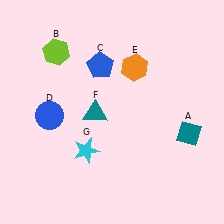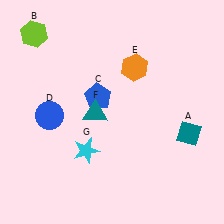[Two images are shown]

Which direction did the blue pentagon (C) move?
The blue pentagon (C) moved down.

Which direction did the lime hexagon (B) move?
The lime hexagon (B) moved left.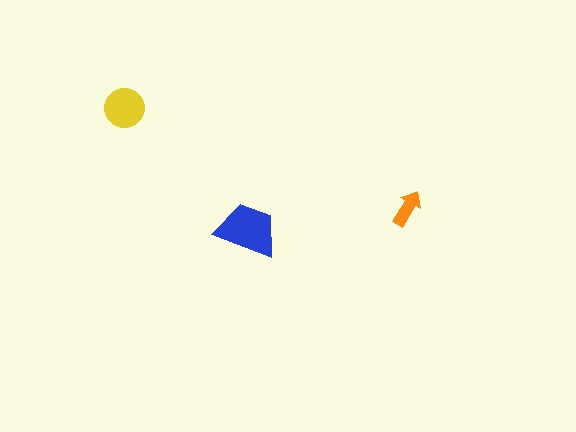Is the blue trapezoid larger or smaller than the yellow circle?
Larger.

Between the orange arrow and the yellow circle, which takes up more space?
The yellow circle.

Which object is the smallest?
The orange arrow.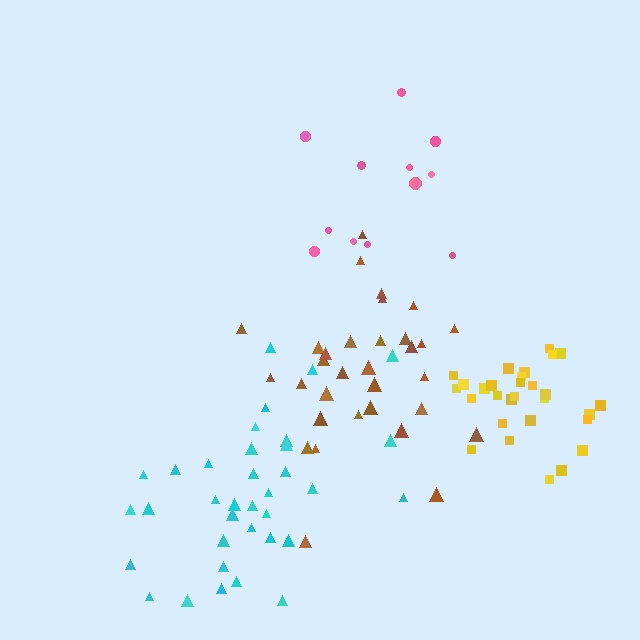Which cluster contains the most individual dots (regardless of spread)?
Cyan (35).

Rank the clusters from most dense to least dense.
yellow, cyan, brown, pink.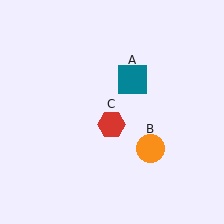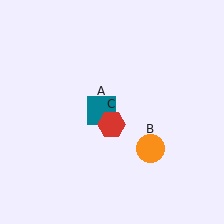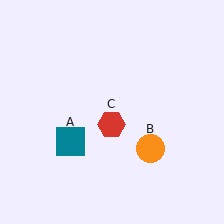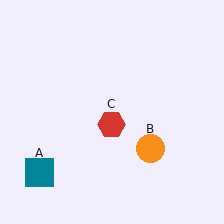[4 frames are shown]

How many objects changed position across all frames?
1 object changed position: teal square (object A).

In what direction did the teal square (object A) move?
The teal square (object A) moved down and to the left.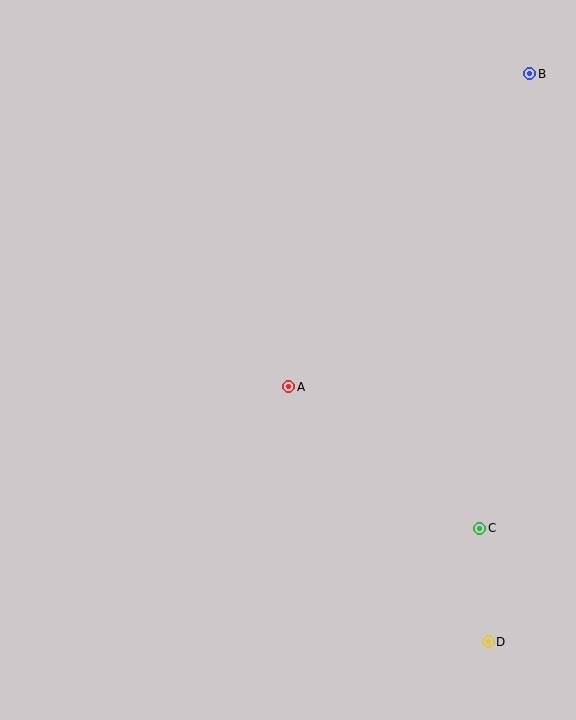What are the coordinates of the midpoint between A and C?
The midpoint between A and C is at (384, 457).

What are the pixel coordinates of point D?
Point D is at (488, 642).